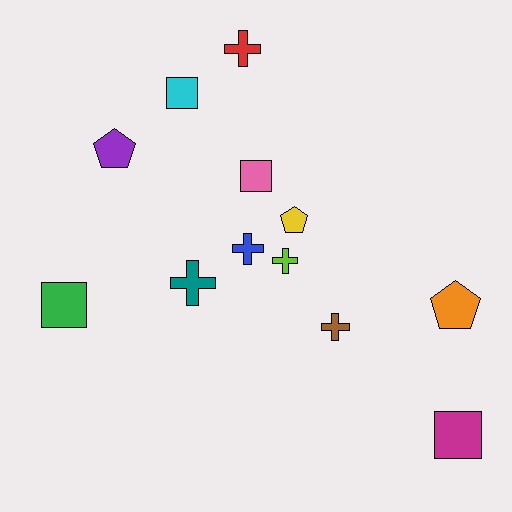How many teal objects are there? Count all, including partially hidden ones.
There is 1 teal object.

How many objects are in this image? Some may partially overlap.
There are 12 objects.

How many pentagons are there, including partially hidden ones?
There are 3 pentagons.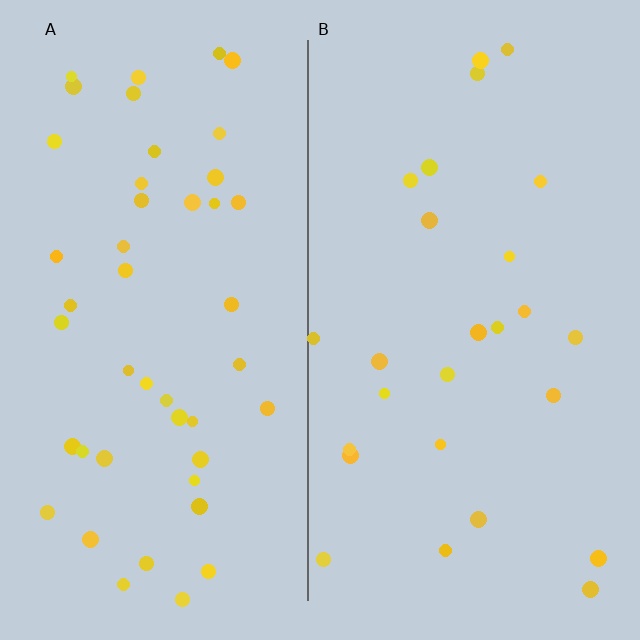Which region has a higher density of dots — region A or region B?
A (the left).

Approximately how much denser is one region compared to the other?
Approximately 1.7× — region A over region B.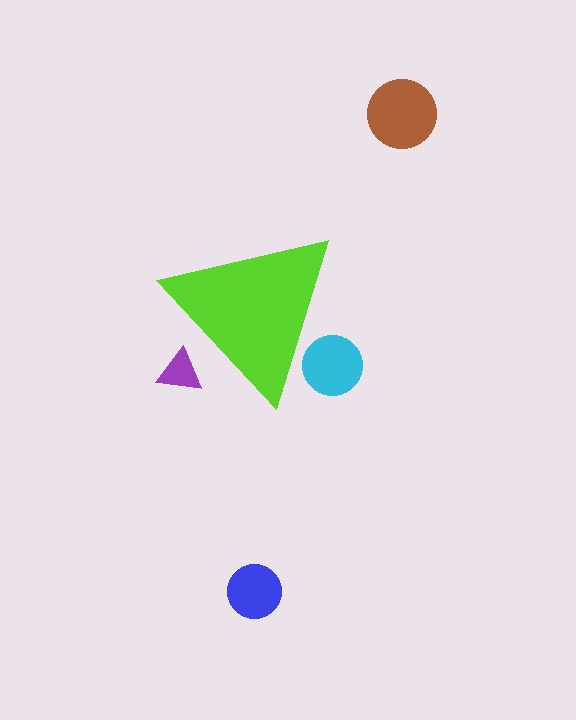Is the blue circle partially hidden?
No, the blue circle is fully visible.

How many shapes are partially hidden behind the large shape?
2 shapes are partially hidden.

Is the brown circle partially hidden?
No, the brown circle is fully visible.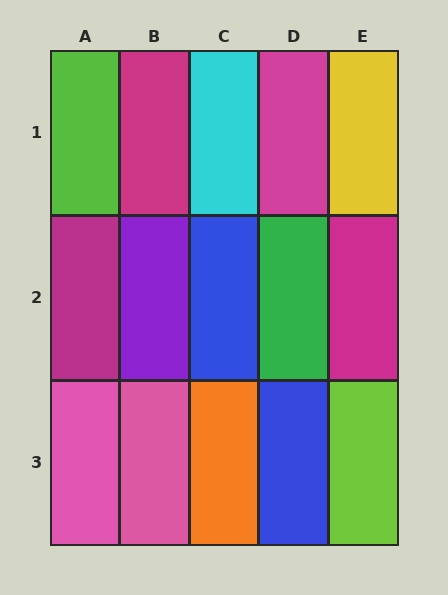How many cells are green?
1 cell is green.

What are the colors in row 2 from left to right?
Magenta, purple, blue, green, magenta.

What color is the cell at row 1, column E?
Yellow.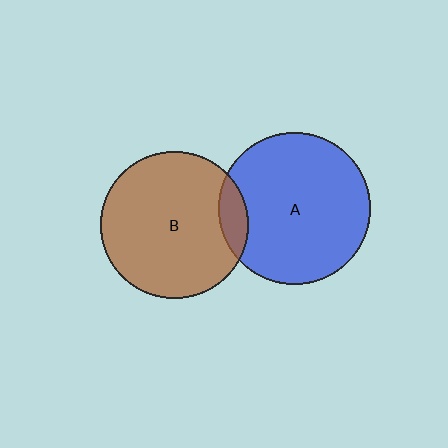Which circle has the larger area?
Circle A (blue).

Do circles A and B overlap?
Yes.